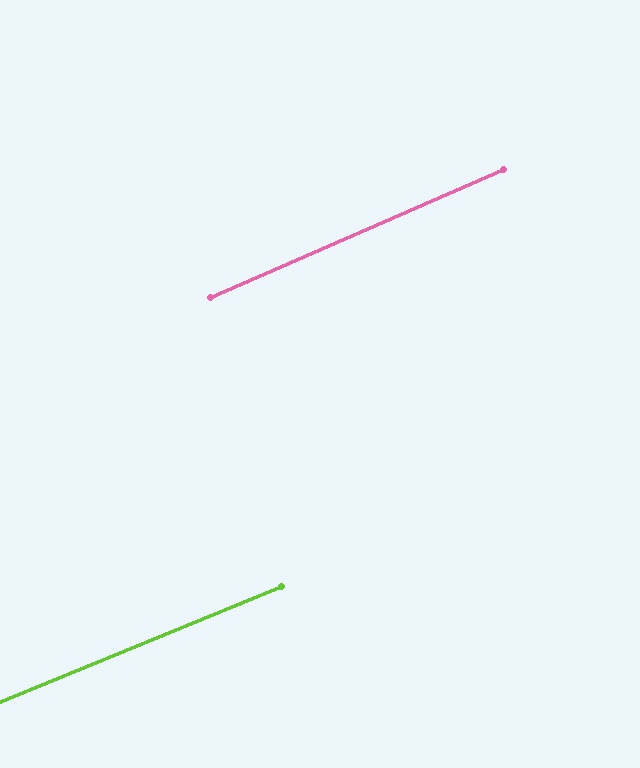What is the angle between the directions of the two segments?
Approximately 1 degree.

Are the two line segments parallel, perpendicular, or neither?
Parallel — their directions differ by only 1.4°.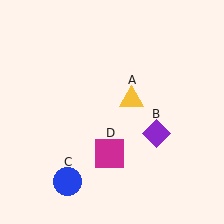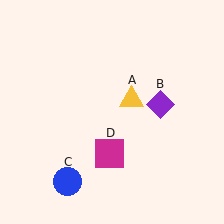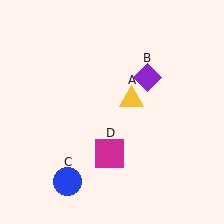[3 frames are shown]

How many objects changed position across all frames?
1 object changed position: purple diamond (object B).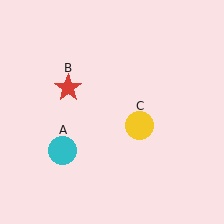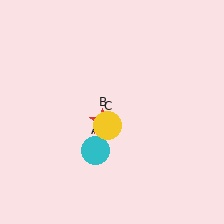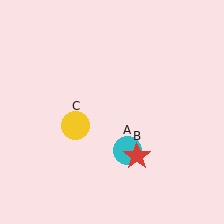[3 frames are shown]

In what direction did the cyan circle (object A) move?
The cyan circle (object A) moved right.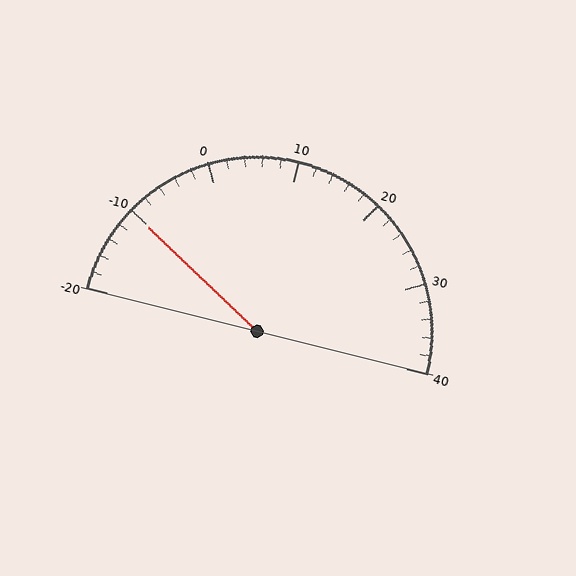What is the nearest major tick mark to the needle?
The nearest major tick mark is -10.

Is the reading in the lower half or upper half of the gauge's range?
The reading is in the lower half of the range (-20 to 40).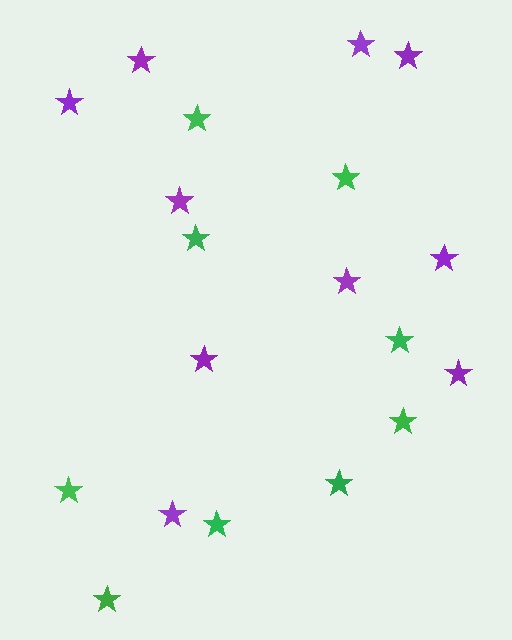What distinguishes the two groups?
There are 2 groups: one group of green stars (9) and one group of purple stars (10).